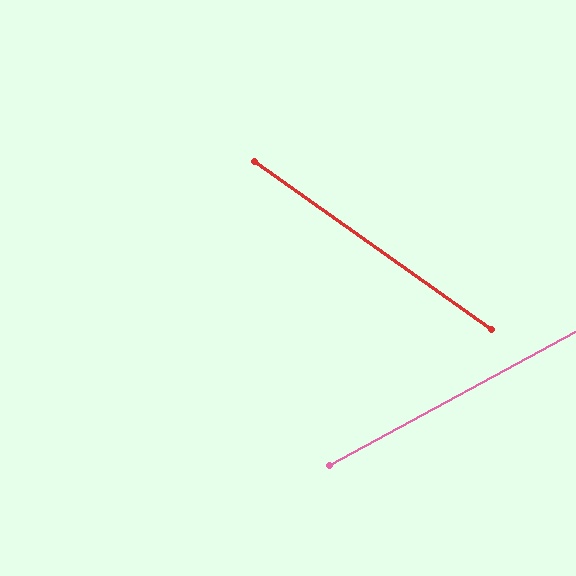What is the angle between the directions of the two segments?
Approximately 64 degrees.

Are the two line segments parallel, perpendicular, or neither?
Neither parallel nor perpendicular — they differ by about 64°.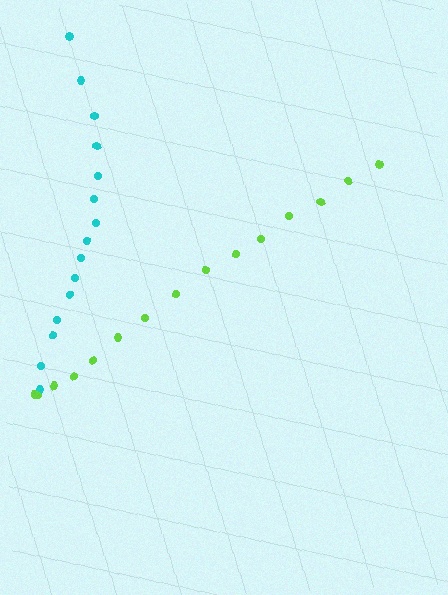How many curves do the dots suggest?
There are 2 distinct paths.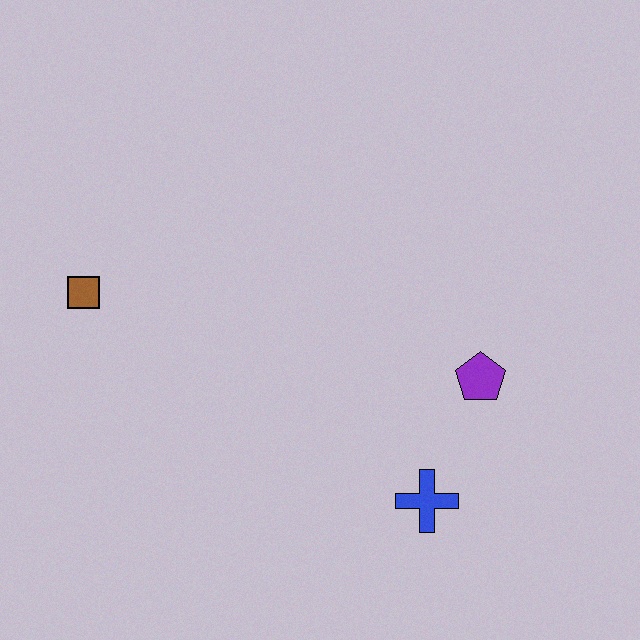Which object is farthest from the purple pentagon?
The brown square is farthest from the purple pentagon.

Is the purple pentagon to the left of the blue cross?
No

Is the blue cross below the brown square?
Yes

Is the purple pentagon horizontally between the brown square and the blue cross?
No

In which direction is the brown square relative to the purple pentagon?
The brown square is to the left of the purple pentagon.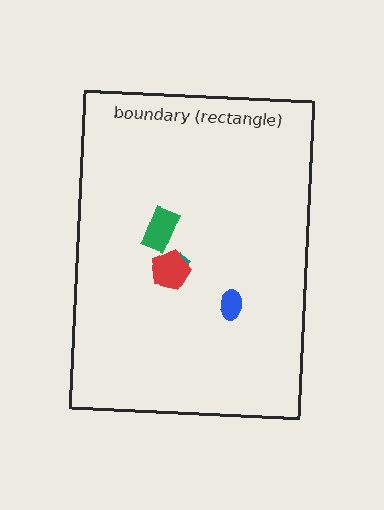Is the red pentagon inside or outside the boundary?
Inside.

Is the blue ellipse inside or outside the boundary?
Inside.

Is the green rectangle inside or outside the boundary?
Inside.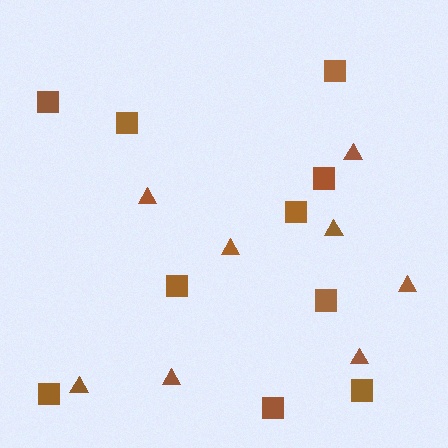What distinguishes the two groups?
There are 2 groups: one group of squares (10) and one group of triangles (8).